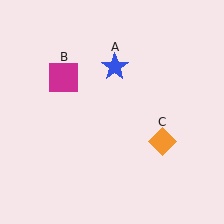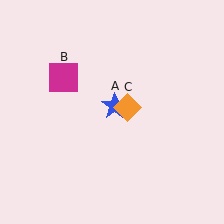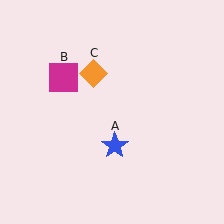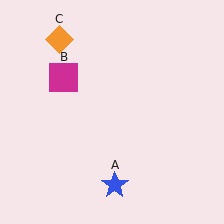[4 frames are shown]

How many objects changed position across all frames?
2 objects changed position: blue star (object A), orange diamond (object C).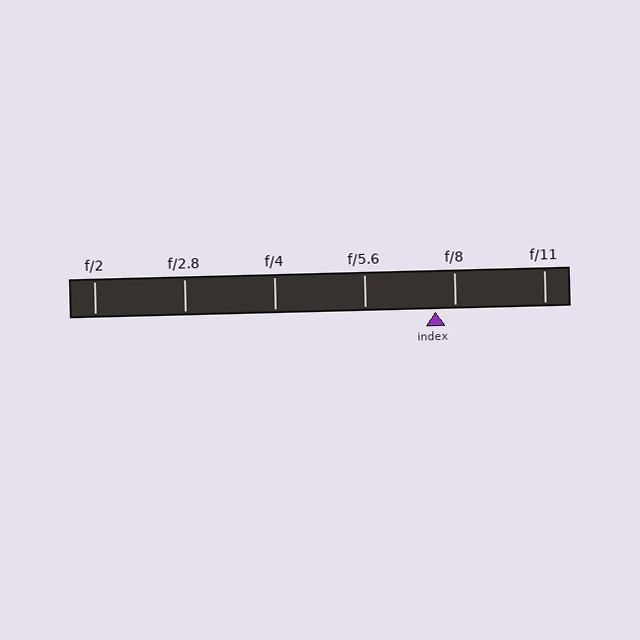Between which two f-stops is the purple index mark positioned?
The index mark is between f/5.6 and f/8.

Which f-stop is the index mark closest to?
The index mark is closest to f/8.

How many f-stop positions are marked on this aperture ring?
There are 6 f-stop positions marked.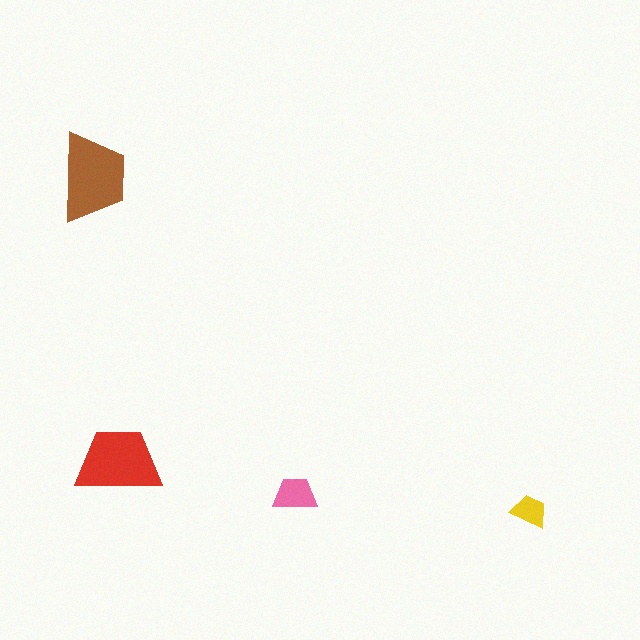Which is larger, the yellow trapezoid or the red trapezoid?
The red one.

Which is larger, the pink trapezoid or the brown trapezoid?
The brown one.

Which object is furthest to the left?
The brown trapezoid is leftmost.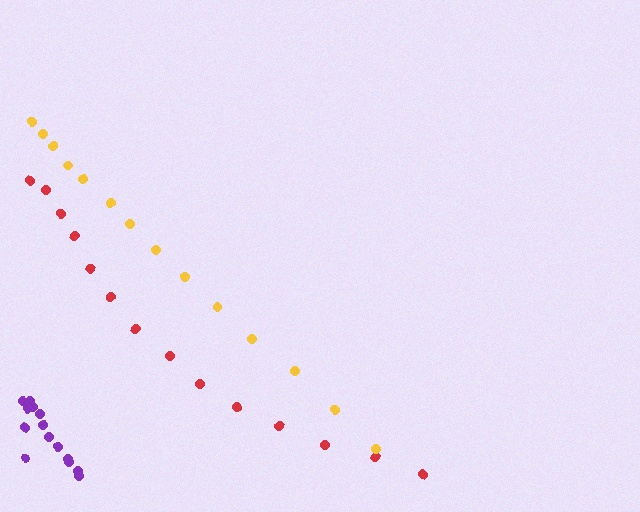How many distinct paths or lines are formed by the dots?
There are 3 distinct paths.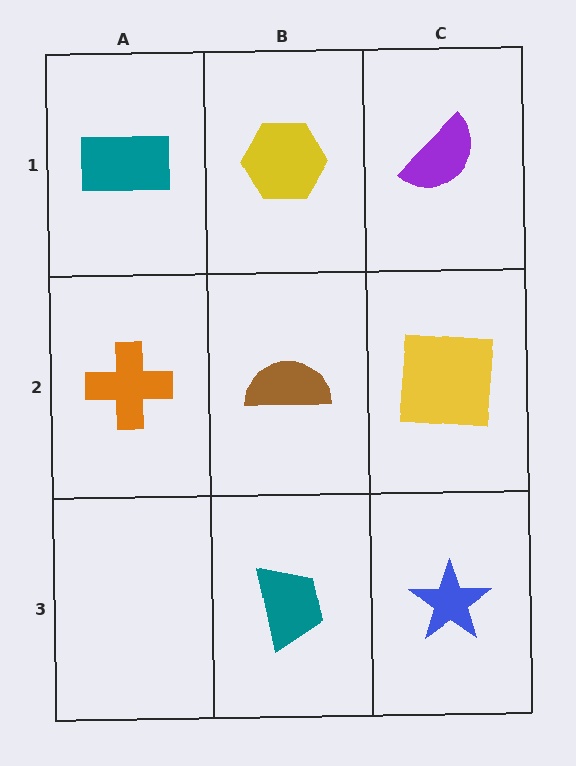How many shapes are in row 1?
3 shapes.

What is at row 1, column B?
A yellow hexagon.